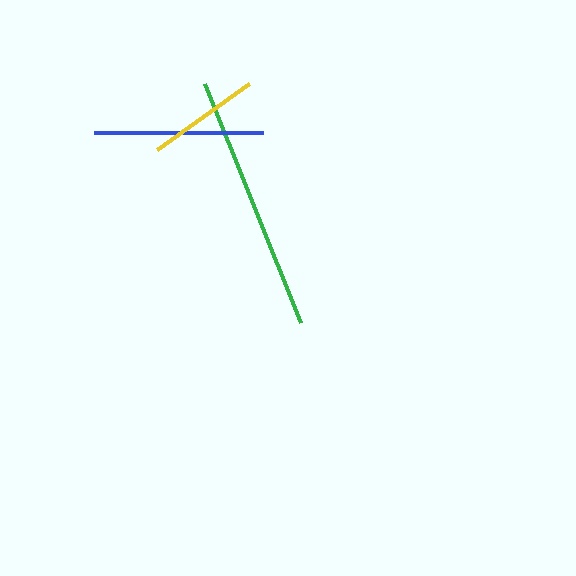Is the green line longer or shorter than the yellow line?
The green line is longer than the yellow line.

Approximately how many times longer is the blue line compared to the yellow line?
The blue line is approximately 1.5 times the length of the yellow line.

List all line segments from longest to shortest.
From longest to shortest: green, blue, yellow.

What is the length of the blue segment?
The blue segment is approximately 169 pixels long.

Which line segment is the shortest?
The yellow line is the shortest at approximately 113 pixels.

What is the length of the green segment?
The green segment is approximately 257 pixels long.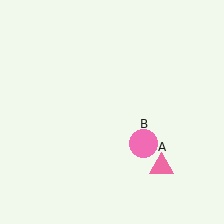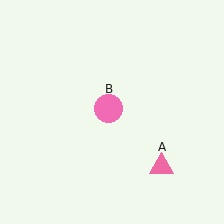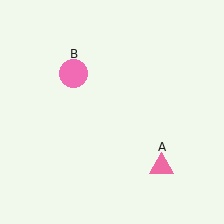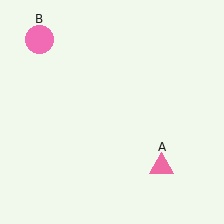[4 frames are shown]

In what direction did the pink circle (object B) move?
The pink circle (object B) moved up and to the left.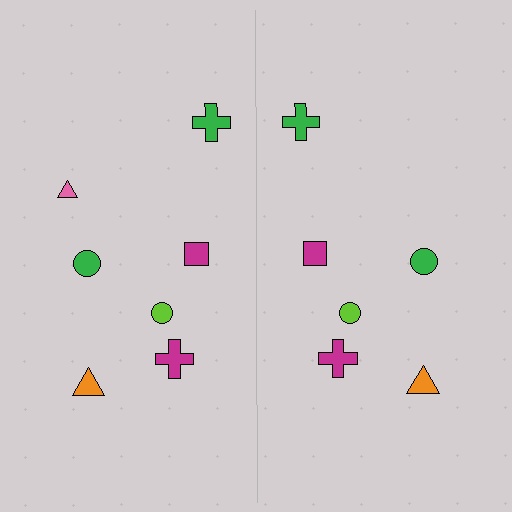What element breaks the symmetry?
A pink triangle is missing from the right side.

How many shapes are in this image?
There are 13 shapes in this image.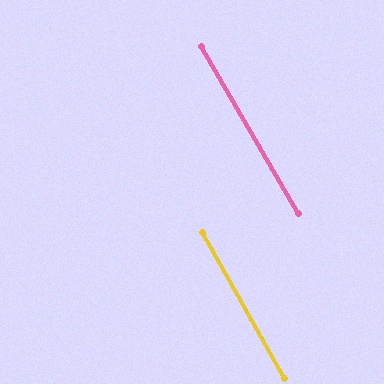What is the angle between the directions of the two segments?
Approximately 1 degree.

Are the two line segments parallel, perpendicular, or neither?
Parallel — their directions differ by only 0.7°.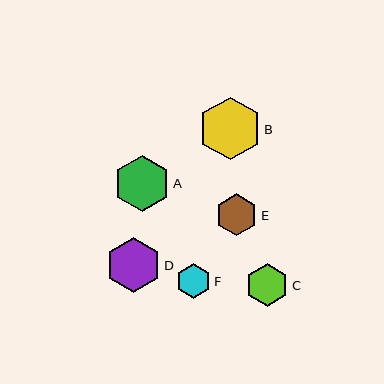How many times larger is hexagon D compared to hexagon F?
Hexagon D is approximately 1.6 times the size of hexagon F.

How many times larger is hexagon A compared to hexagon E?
Hexagon A is approximately 1.3 times the size of hexagon E.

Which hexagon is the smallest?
Hexagon F is the smallest with a size of approximately 35 pixels.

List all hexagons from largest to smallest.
From largest to smallest: B, A, D, C, E, F.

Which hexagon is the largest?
Hexagon B is the largest with a size of approximately 63 pixels.